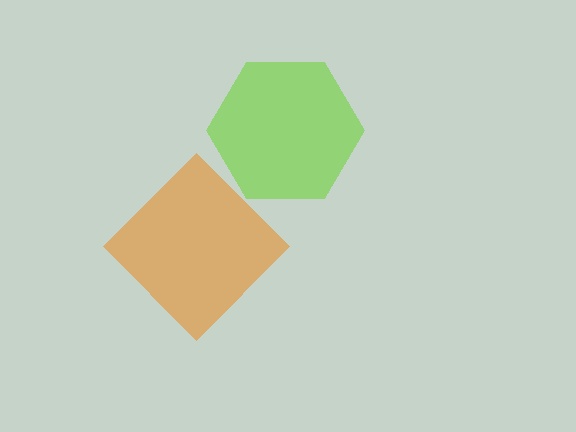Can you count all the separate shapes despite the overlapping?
Yes, there are 2 separate shapes.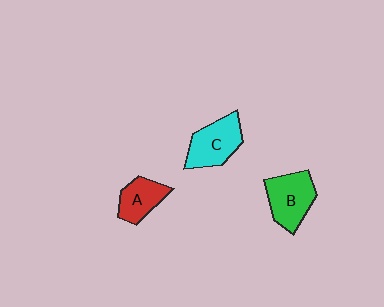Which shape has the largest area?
Shape B (green).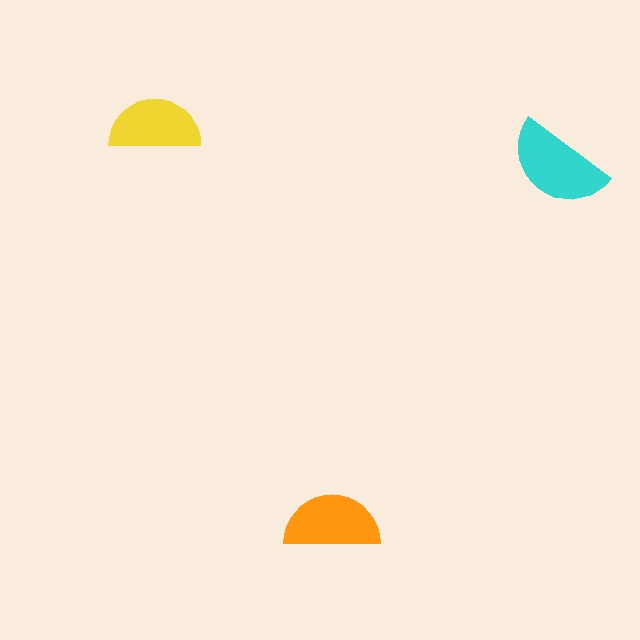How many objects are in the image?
There are 3 objects in the image.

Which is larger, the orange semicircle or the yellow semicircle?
The orange one.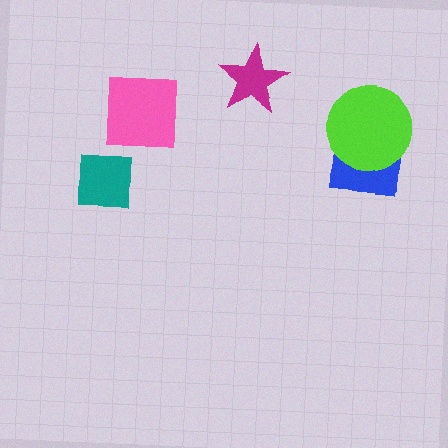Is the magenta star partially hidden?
No, no other shape covers it.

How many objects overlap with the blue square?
1 object overlaps with the blue square.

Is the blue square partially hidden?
Yes, it is partially covered by another shape.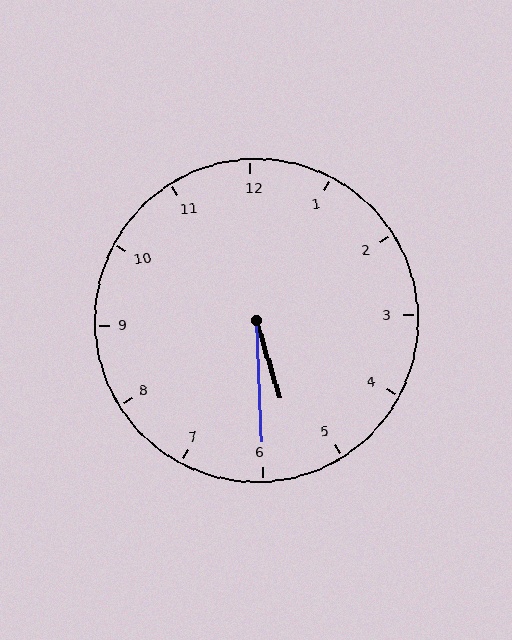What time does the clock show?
5:30.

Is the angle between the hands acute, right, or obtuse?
It is acute.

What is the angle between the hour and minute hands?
Approximately 15 degrees.